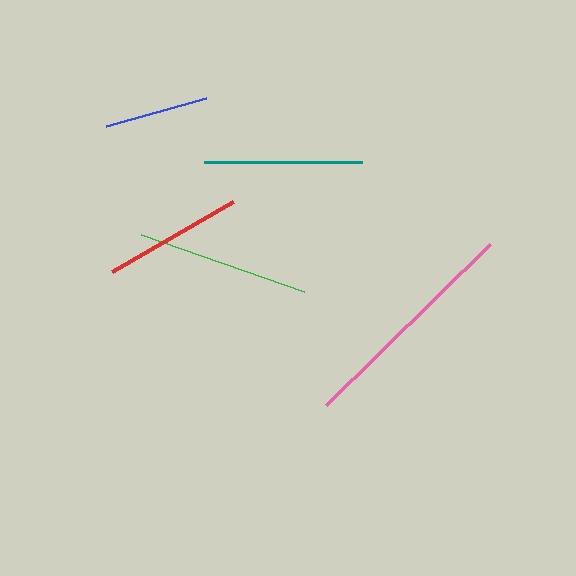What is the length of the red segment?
The red segment is approximately 140 pixels long.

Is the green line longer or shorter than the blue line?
The green line is longer than the blue line.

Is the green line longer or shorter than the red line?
The green line is longer than the red line.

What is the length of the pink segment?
The pink segment is approximately 230 pixels long.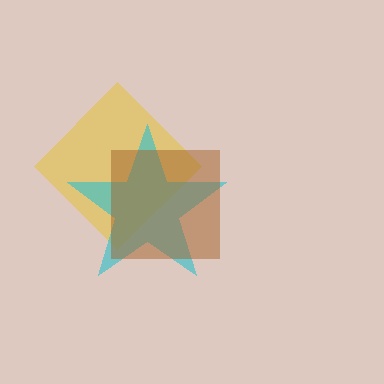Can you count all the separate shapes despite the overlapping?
Yes, there are 3 separate shapes.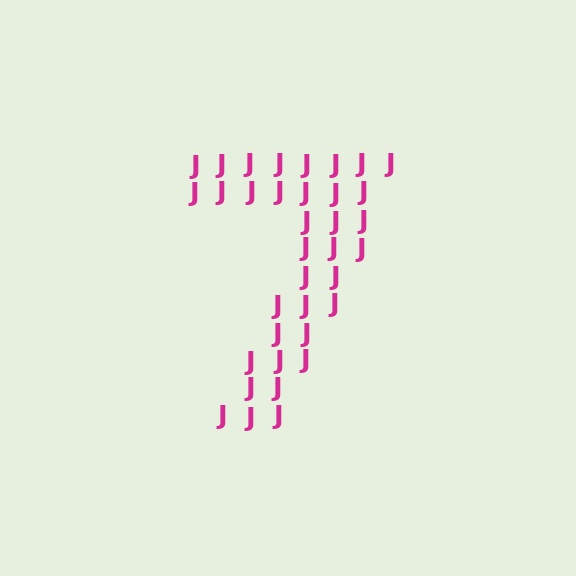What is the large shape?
The large shape is the digit 7.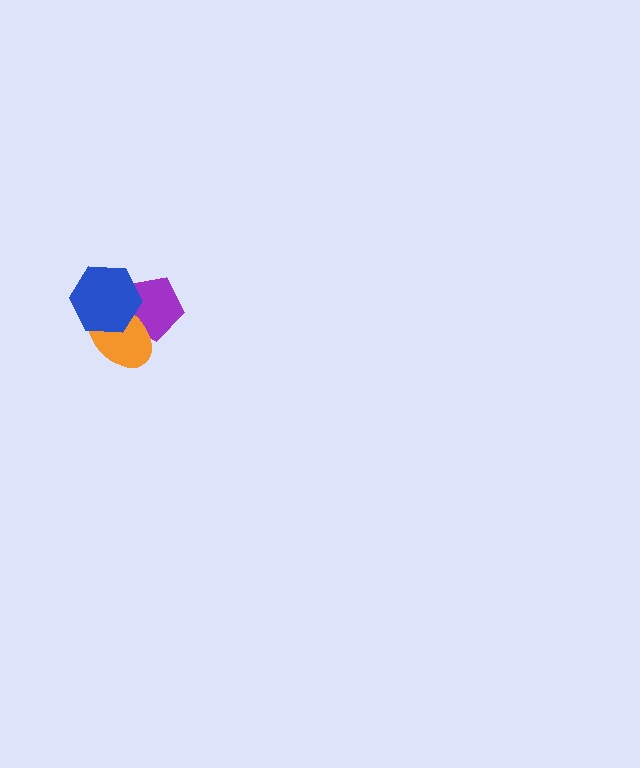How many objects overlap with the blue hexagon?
2 objects overlap with the blue hexagon.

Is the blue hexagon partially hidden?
No, no other shape covers it.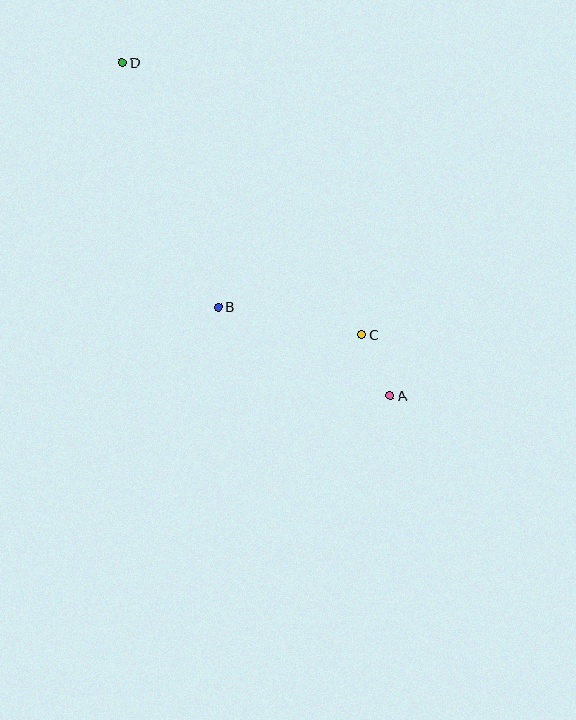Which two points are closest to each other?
Points A and C are closest to each other.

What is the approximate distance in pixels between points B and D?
The distance between B and D is approximately 263 pixels.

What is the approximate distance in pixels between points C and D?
The distance between C and D is approximately 363 pixels.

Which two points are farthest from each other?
Points A and D are farthest from each other.